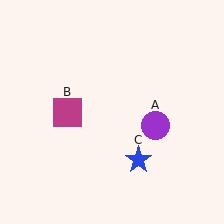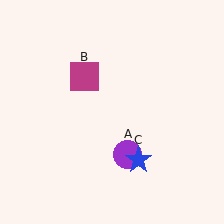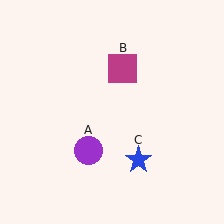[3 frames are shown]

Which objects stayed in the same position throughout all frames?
Blue star (object C) remained stationary.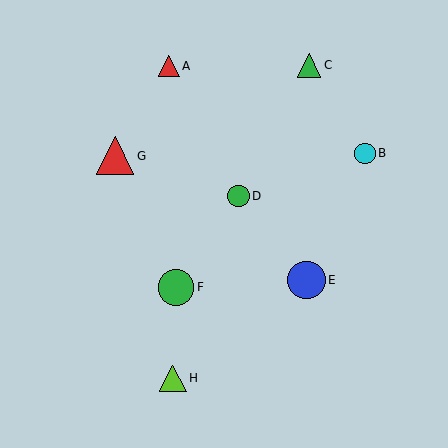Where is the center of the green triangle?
The center of the green triangle is at (309, 65).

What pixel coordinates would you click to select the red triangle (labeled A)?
Click at (169, 66) to select the red triangle A.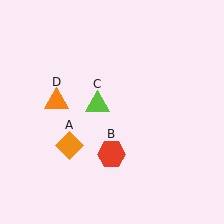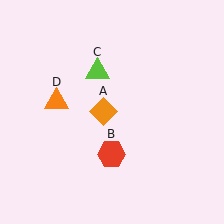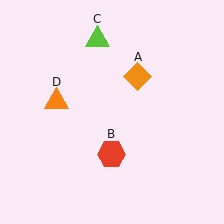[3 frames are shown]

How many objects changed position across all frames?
2 objects changed position: orange diamond (object A), lime triangle (object C).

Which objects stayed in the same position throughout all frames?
Red hexagon (object B) and orange triangle (object D) remained stationary.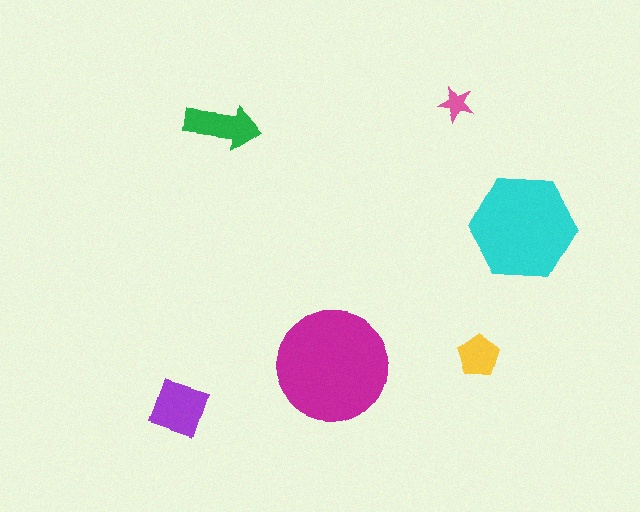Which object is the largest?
The magenta circle.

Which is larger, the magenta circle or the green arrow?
The magenta circle.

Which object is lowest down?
The purple diamond is bottommost.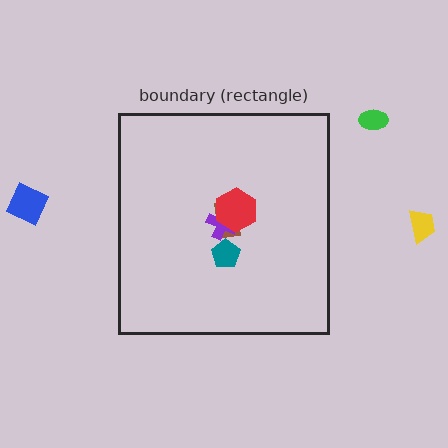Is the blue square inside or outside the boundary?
Outside.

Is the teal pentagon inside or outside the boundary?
Inside.